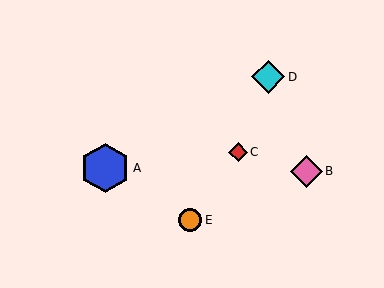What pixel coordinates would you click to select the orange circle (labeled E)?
Click at (190, 220) to select the orange circle E.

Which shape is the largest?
The blue hexagon (labeled A) is the largest.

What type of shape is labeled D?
Shape D is a cyan diamond.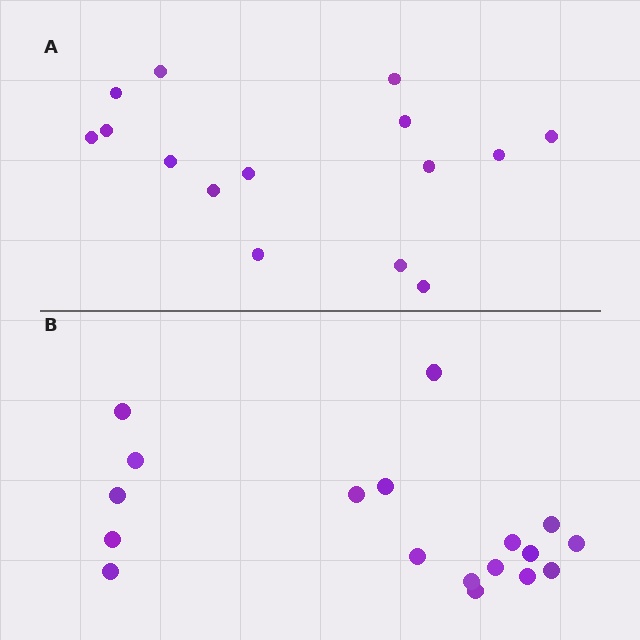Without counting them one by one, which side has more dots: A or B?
Region B (the bottom region) has more dots.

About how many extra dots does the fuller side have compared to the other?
Region B has just a few more — roughly 2 or 3 more dots than region A.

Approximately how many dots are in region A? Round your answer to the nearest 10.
About 20 dots. (The exact count is 15, which rounds to 20.)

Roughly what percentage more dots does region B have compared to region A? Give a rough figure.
About 20% more.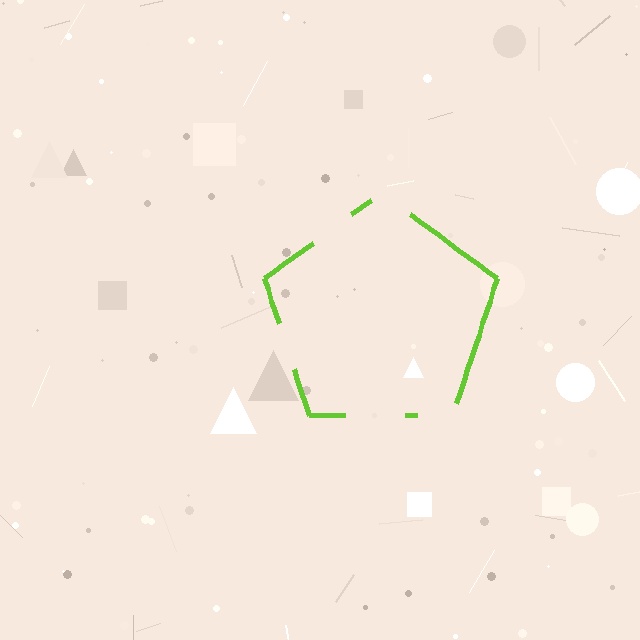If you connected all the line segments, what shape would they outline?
They would outline a pentagon.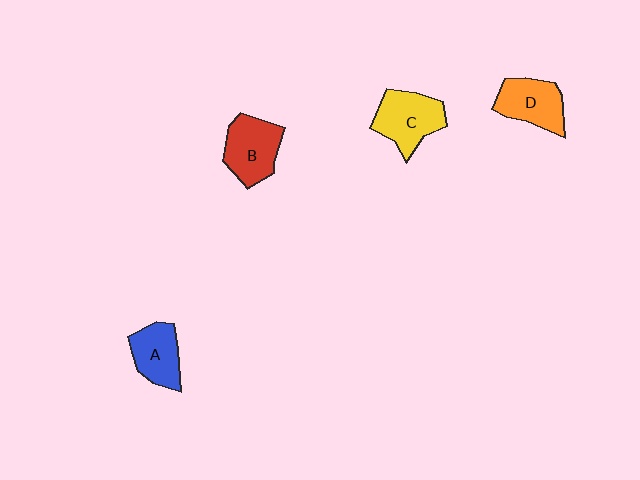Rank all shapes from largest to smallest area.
From largest to smallest: C (yellow), B (red), D (orange), A (blue).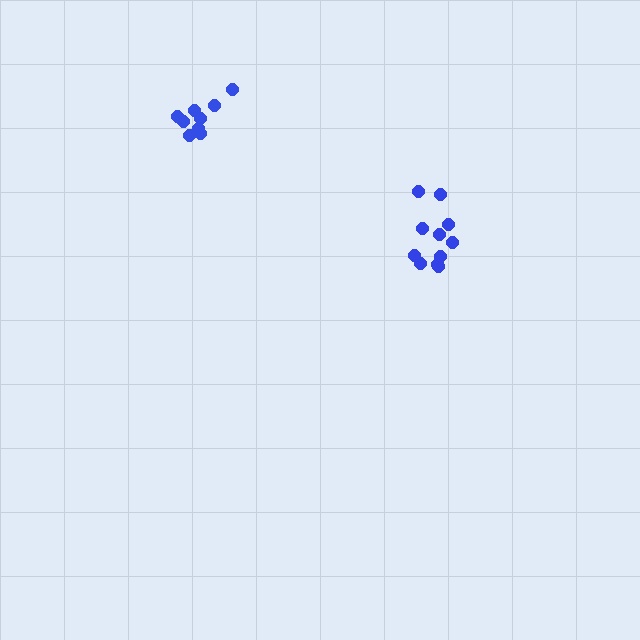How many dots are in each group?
Group 1: 11 dots, Group 2: 9 dots (20 total).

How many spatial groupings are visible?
There are 2 spatial groupings.